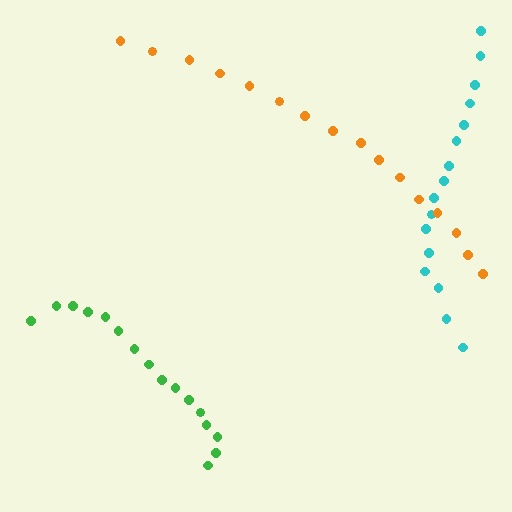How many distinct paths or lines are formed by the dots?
There are 3 distinct paths.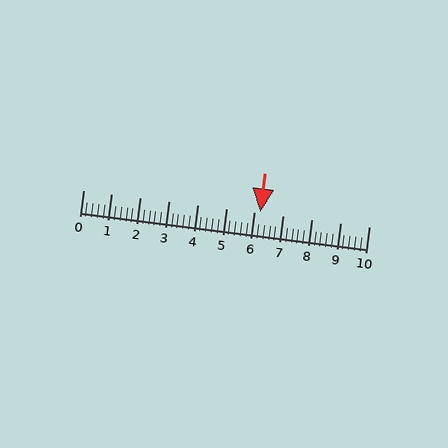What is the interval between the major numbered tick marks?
The major tick marks are spaced 1 units apart.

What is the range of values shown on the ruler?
The ruler shows values from 0 to 10.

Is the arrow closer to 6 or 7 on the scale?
The arrow is closer to 6.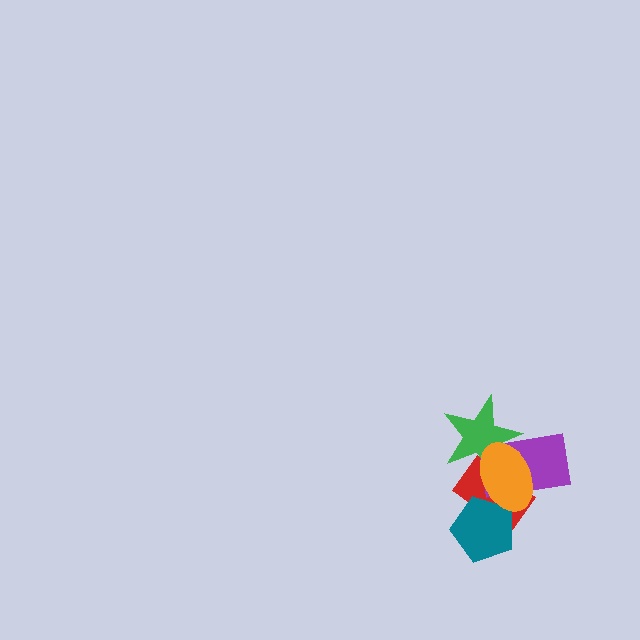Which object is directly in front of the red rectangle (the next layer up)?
The teal pentagon is directly in front of the red rectangle.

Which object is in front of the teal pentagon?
The orange ellipse is in front of the teal pentagon.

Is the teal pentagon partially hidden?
Yes, it is partially covered by another shape.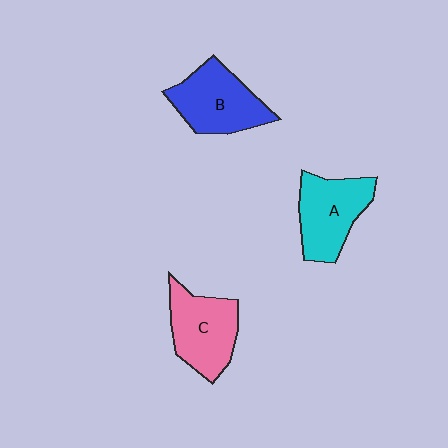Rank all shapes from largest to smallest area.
From largest to smallest: B (blue), C (pink), A (cyan).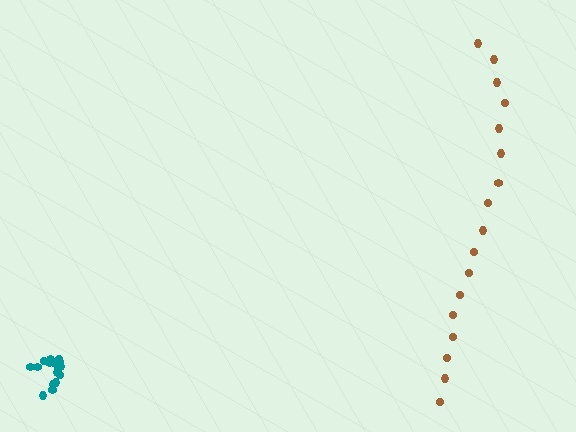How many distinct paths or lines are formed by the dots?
There are 2 distinct paths.